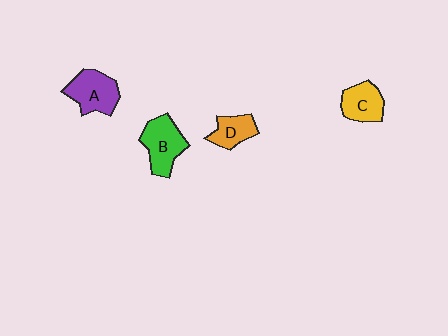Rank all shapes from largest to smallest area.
From largest to smallest: B (green), A (purple), C (yellow), D (orange).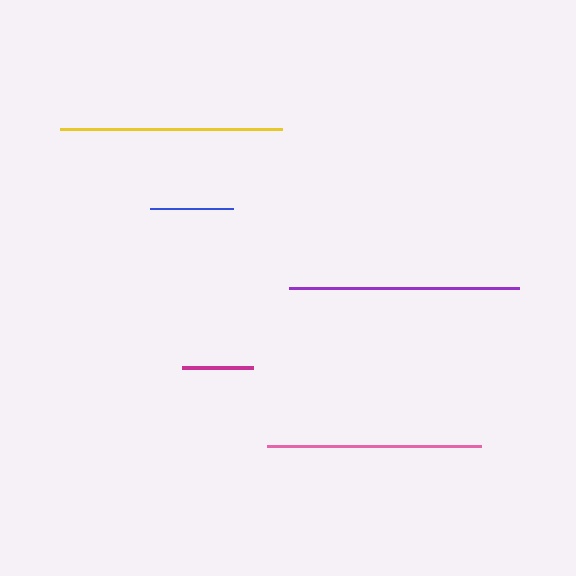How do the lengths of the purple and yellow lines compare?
The purple and yellow lines are approximately the same length.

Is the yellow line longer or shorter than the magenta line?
The yellow line is longer than the magenta line.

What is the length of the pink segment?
The pink segment is approximately 215 pixels long.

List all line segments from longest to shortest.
From longest to shortest: purple, yellow, pink, blue, magenta.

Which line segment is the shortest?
The magenta line is the shortest at approximately 71 pixels.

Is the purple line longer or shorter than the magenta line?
The purple line is longer than the magenta line.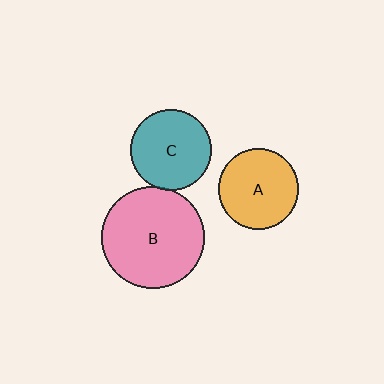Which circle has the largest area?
Circle B (pink).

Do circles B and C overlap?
Yes.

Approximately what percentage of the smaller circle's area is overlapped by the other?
Approximately 5%.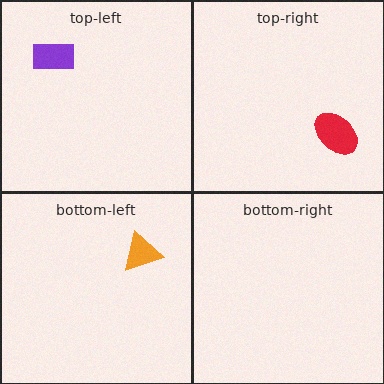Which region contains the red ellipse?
The top-right region.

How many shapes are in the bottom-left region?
1.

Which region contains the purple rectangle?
The top-left region.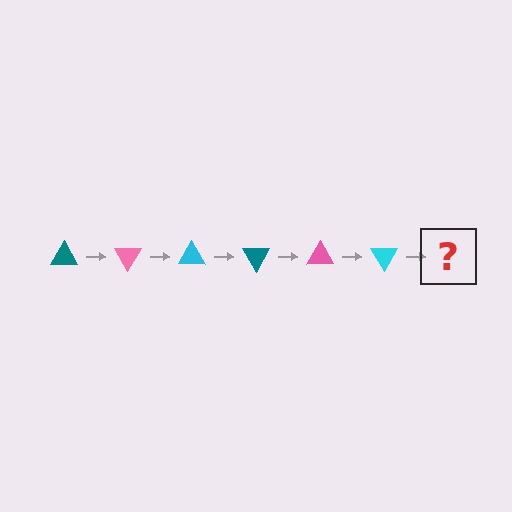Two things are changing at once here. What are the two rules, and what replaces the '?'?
The two rules are that it rotates 60 degrees each step and the color cycles through teal, pink, and cyan. The '?' should be a teal triangle, rotated 360 degrees from the start.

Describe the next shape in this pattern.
It should be a teal triangle, rotated 360 degrees from the start.